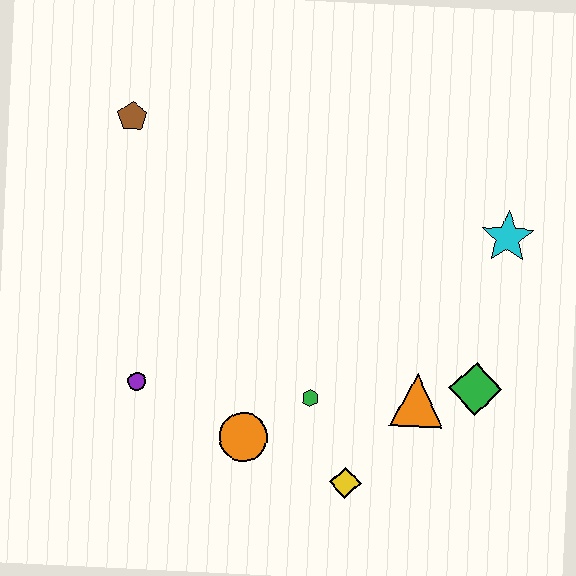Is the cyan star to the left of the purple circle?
No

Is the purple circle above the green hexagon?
Yes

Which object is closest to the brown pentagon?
The purple circle is closest to the brown pentagon.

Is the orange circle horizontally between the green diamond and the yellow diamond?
No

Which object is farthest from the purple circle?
The cyan star is farthest from the purple circle.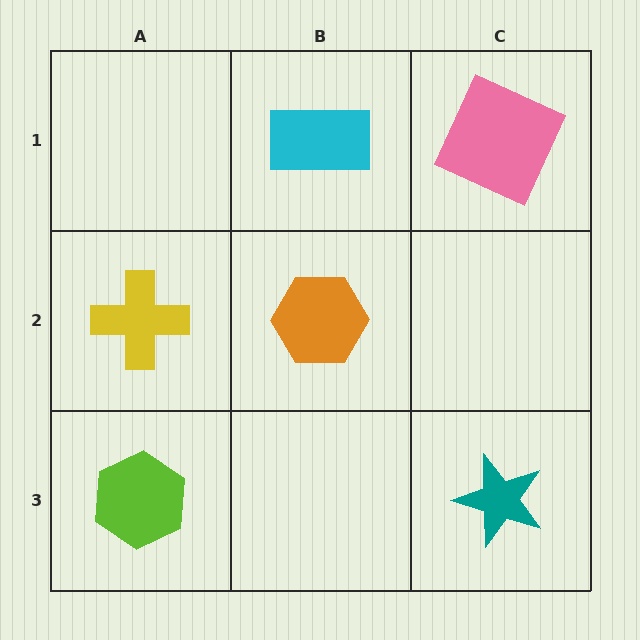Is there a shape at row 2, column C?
No, that cell is empty.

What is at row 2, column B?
An orange hexagon.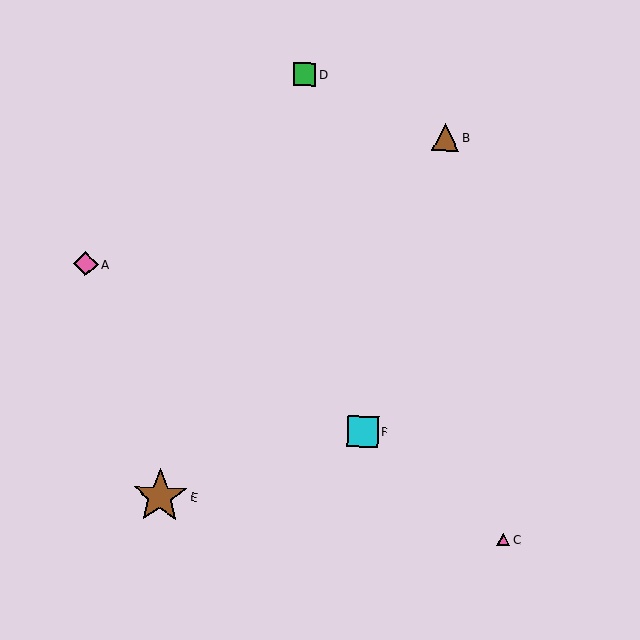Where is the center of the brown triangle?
The center of the brown triangle is at (446, 138).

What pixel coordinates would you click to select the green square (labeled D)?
Click at (305, 74) to select the green square D.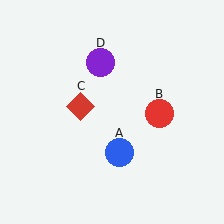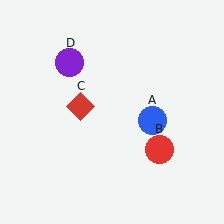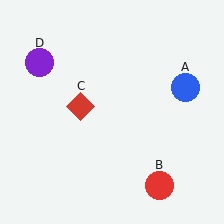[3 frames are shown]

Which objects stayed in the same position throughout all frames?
Red diamond (object C) remained stationary.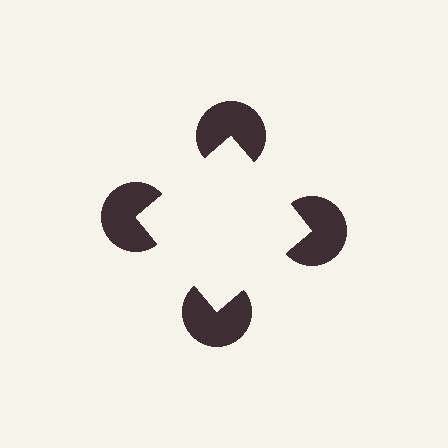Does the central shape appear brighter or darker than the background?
It typically appears slightly brighter than the background, even though no actual brightness change is drawn.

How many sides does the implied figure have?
4 sides.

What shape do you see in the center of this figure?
An illusory square — its edges are inferred from the aligned wedge cuts in the pac-man discs, not physically drawn.